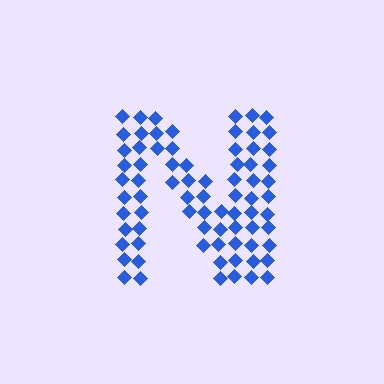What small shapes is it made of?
It is made of small diamonds.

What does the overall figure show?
The overall figure shows the letter N.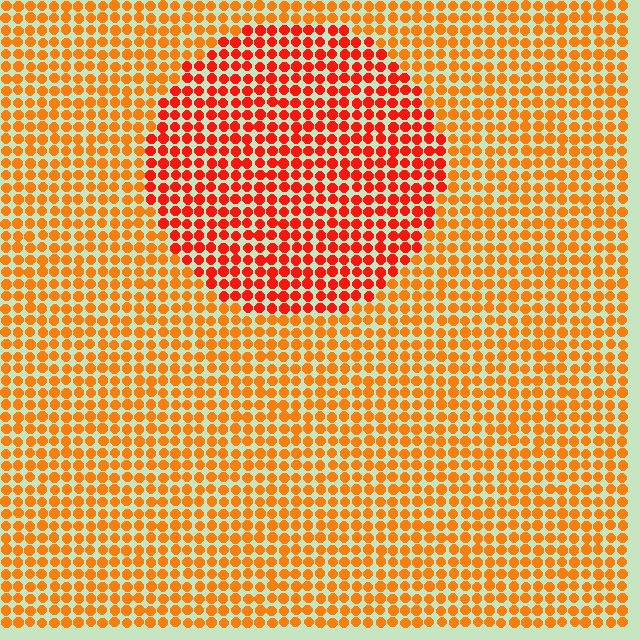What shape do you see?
I see a circle.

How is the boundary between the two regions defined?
The boundary is defined purely by a slight shift in hue (about 27 degrees). Spacing, size, and orientation are identical on both sides.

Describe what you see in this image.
The image is filled with small orange elements in a uniform arrangement. A circle-shaped region is visible where the elements are tinted to a slightly different hue, forming a subtle color boundary.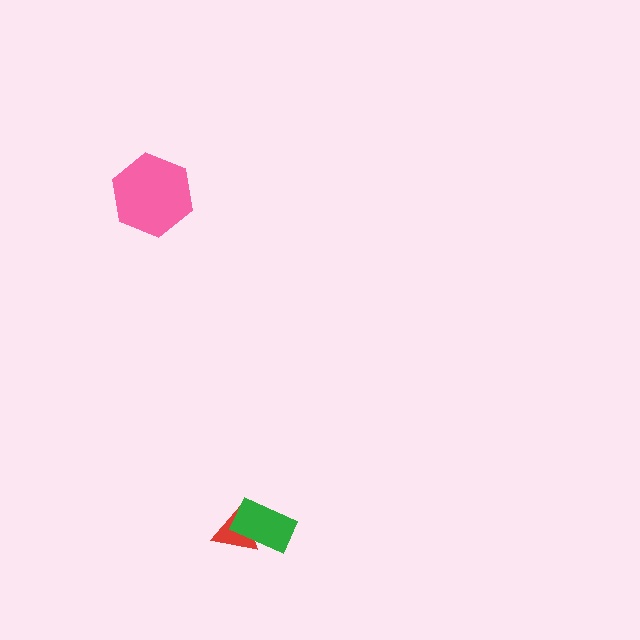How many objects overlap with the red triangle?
1 object overlaps with the red triangle.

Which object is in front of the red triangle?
The green rectangle is in front of the red triangle.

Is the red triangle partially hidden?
Yes, it is partially covered by another shape.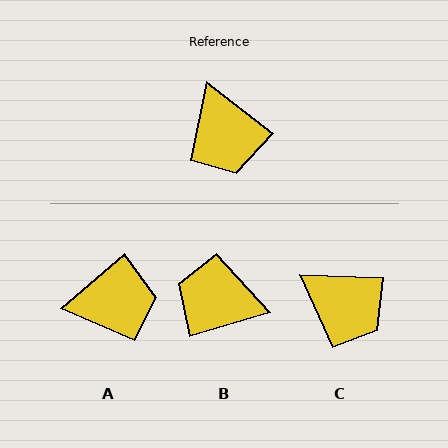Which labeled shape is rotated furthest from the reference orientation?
B, about 125 degrees away.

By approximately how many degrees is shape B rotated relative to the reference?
Approximately 125 degrees clockwise.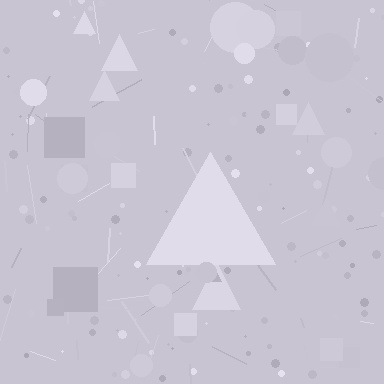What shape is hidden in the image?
A triangle is hidden in the image.